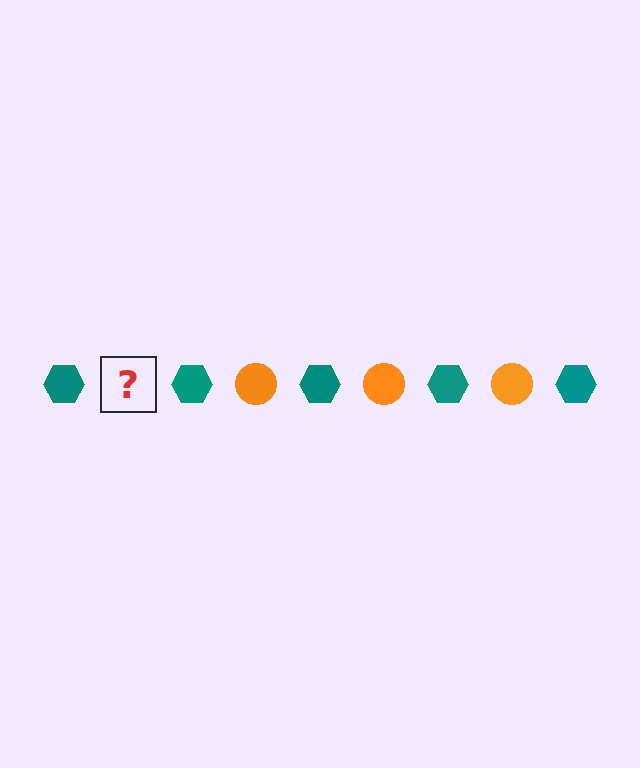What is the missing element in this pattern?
The missing element is an orange circle.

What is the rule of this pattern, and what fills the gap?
The rule is that the pattern alternates between teal hexagon and orange circle. The gap should be filled with an orange circle.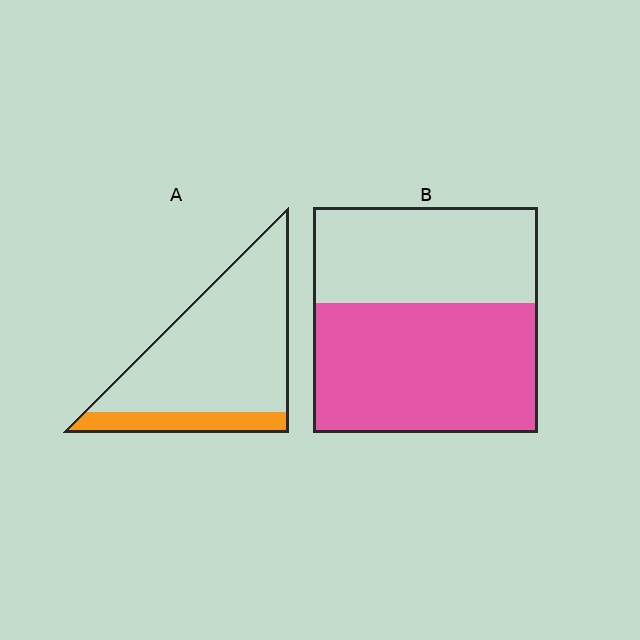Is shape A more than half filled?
No.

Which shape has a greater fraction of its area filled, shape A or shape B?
Shape B.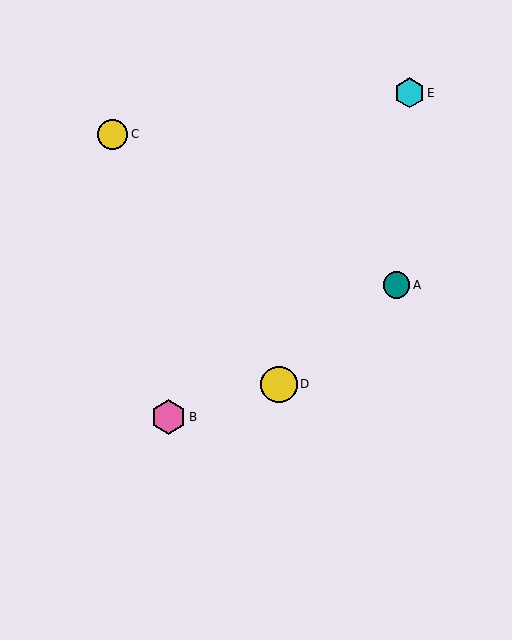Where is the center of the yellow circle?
The center of the yellow circle is at (112, 134).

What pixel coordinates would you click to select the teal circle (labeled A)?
Click at (396, 285) to select the teal circle A.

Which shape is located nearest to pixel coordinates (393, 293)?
The teal circle (labeled A) at (396, 285) is nearest to that location.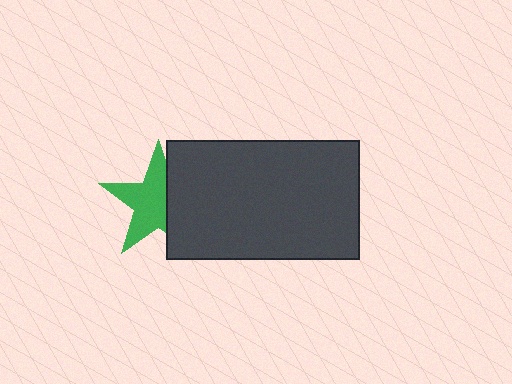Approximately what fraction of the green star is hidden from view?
Roughly 37% of the green star is hidden behind the dark gray rectangle.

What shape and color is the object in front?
The object in front is a dark gray rectangle.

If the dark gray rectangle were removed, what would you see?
You would see the complete green star.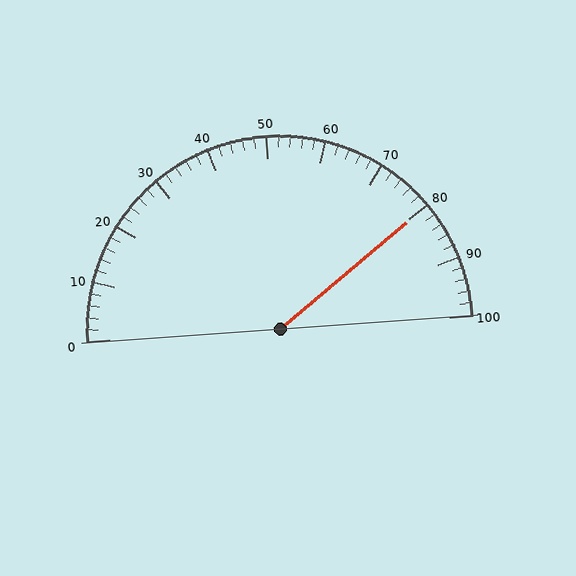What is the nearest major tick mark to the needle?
The nearest major tick mark is 80.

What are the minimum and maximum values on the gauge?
The gauge ranges from 0 to 100.